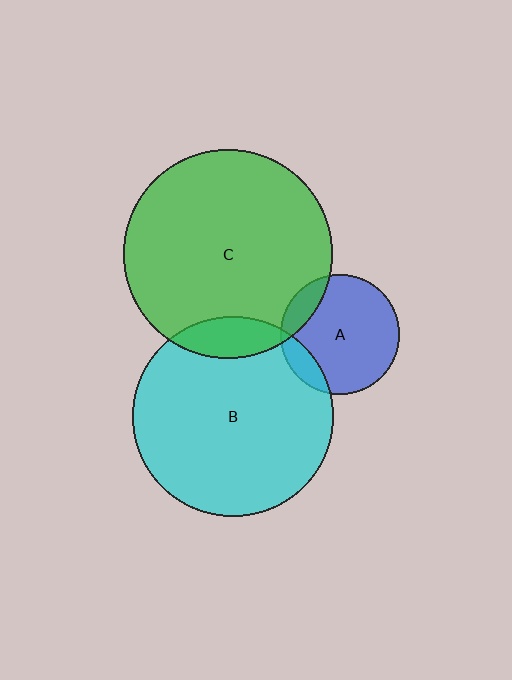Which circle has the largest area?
Circle C (green).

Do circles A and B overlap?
Yes.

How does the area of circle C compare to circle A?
Approximately 3.0 times.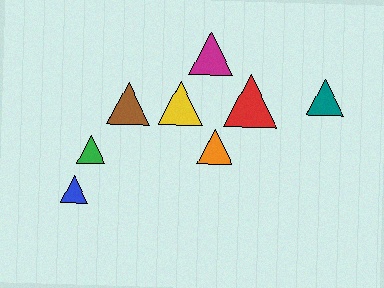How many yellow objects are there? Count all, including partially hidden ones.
There is 1 yellow object.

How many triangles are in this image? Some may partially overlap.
There are 8 triangles.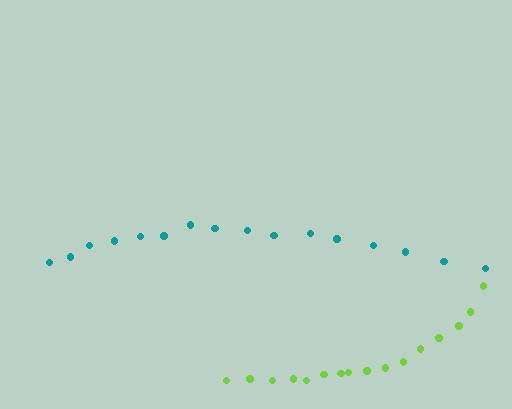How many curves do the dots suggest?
There are 2 distinct paths.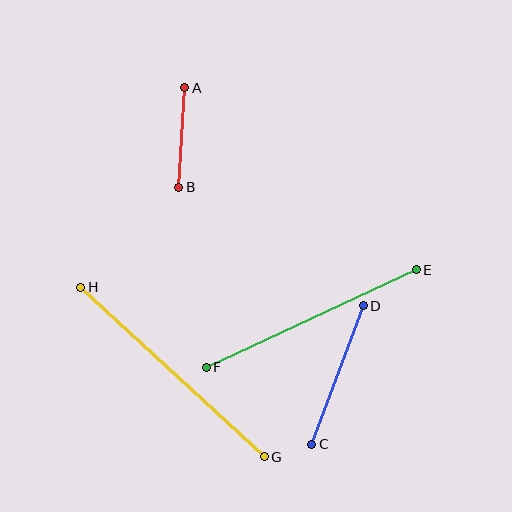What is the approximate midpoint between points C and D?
The midpoint is at approximately (337, 375) pixels.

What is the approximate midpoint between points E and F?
The midpoint is at approximately (311, 318) pixels.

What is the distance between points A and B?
The distance is approximately 100 pixels.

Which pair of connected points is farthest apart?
Points G and H are farthest apart.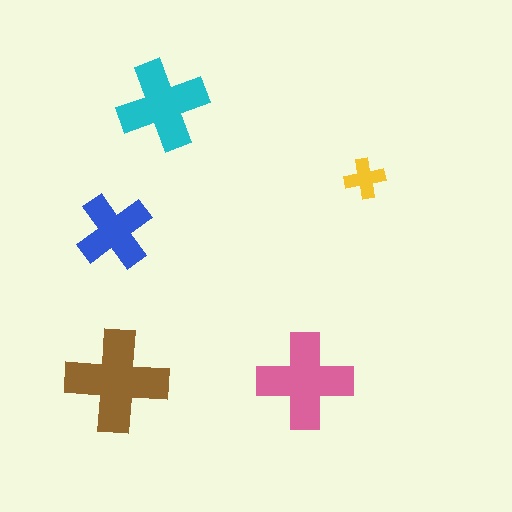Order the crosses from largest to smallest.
the brown one, the pink one, the cyan one, the blue one, the yellow one.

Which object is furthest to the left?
The blue cross is leftmost.